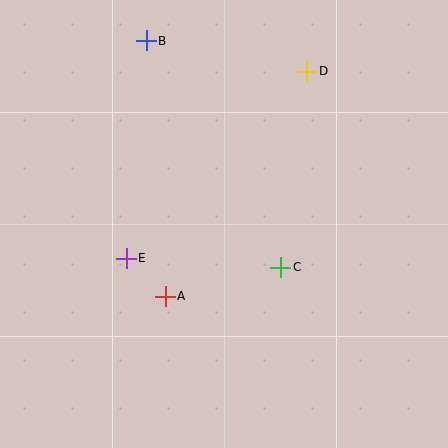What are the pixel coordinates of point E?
Point E is at (126, 258).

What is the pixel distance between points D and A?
The distance between D and A is 266 pixels.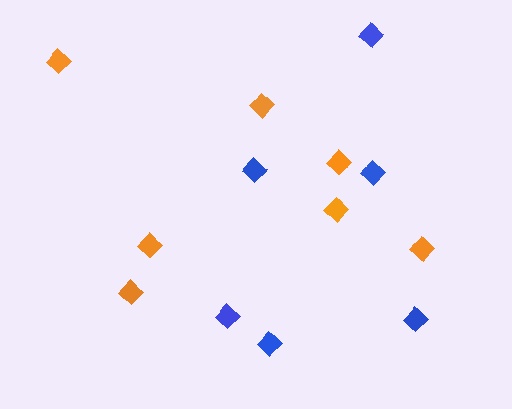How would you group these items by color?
There are 2 groups: one group of blue diamonds (6) and one group of orange diamonds (7).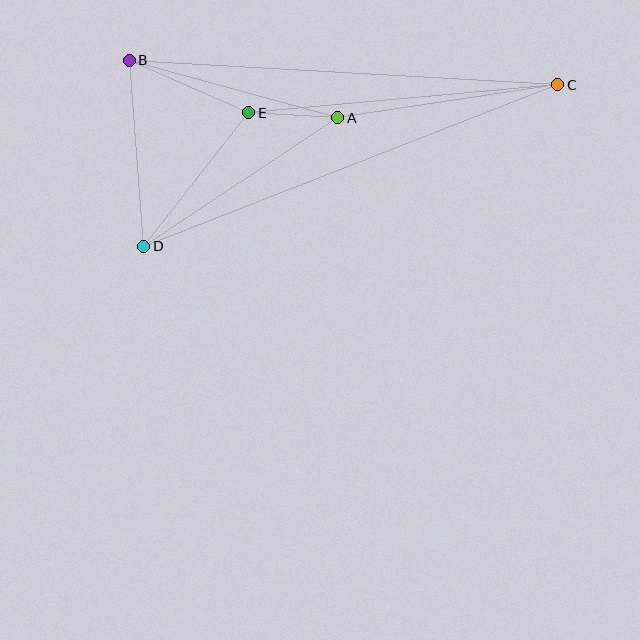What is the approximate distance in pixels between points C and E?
The distance between C and E is approximately 310 pixels.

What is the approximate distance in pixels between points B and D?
The distance between B and D is approximately 187 pixels.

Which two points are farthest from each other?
Points C and D are farthest from each other.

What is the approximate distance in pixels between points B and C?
The distance between B and C is approximately 429 pixels.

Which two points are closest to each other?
Points A and E are closest to each other.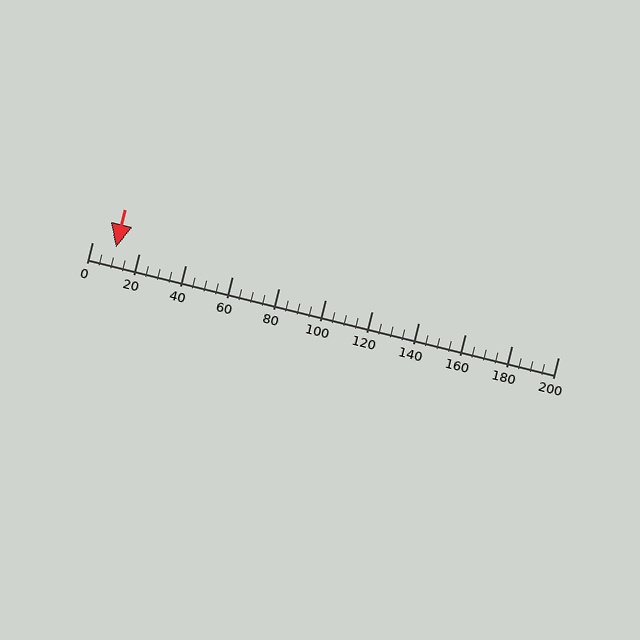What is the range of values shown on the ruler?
The ruler shows values from 0 to 200.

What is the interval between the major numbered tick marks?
The major tick marks are spaced 20 units apart.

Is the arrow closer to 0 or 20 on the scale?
The arrow is closer to 20.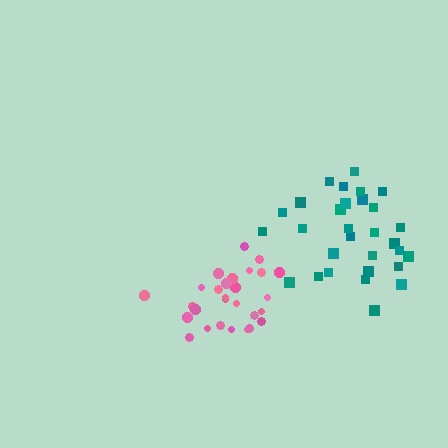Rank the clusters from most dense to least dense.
pink, teal.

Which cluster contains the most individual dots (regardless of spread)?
Teal (30).